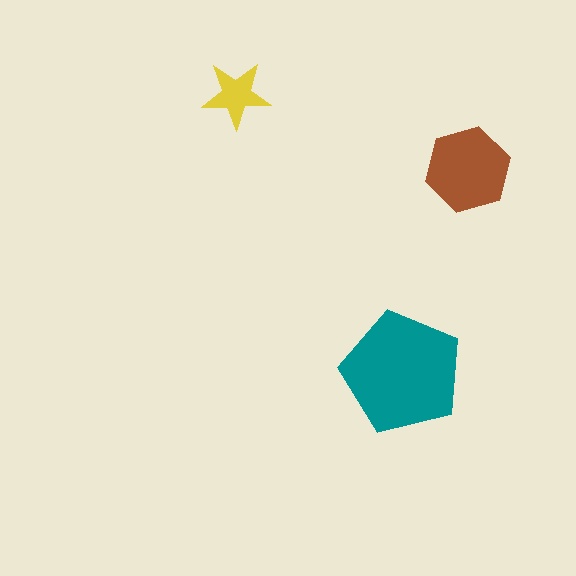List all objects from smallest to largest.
The yellow star, the brown hexagon, the teal pentagon.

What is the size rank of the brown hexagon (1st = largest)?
2nd.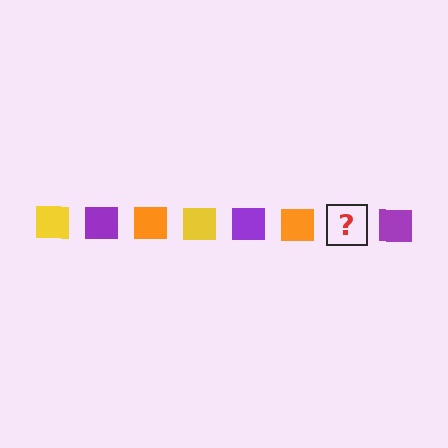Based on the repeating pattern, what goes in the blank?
The blank should be a yellow square.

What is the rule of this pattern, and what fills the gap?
The rule is that the pattern cycles through yellow, purple, orange squares. The gap should be filled with a yellow square.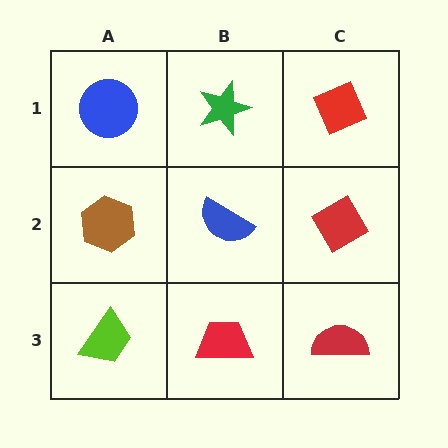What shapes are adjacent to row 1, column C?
A red diamond (row 2, column C), a green star (row 1, column B).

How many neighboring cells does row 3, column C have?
2.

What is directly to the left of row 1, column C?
A green star.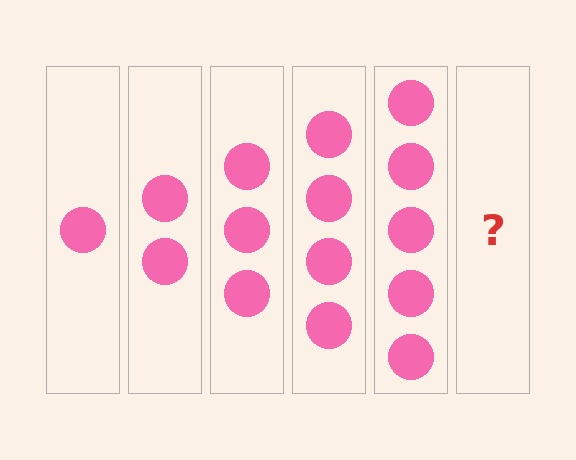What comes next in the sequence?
The next element should be 6 circles.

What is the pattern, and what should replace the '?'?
The pattern is that each step adds one more circle. The '?' should be 6 circles.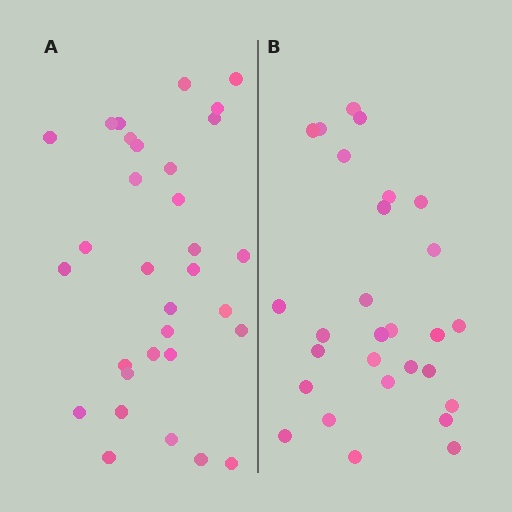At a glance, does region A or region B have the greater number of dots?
Region A (the left region) has more dots.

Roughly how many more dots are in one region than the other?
Region A has about 4 more dots than region B.